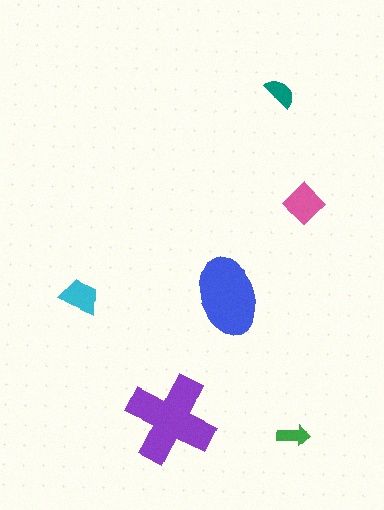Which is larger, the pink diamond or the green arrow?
The pink diamond.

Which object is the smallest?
The green arrow.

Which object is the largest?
The purple cross.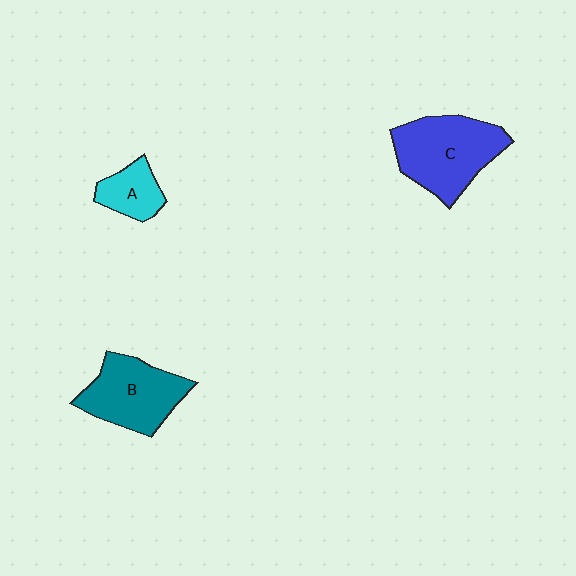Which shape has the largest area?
Shape C (blue).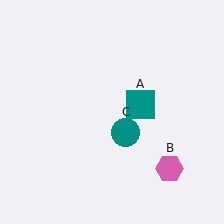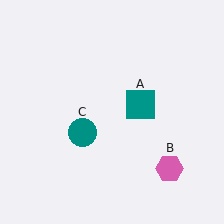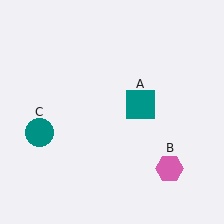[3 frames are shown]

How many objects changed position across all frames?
1 object changed position: teal circle (object C).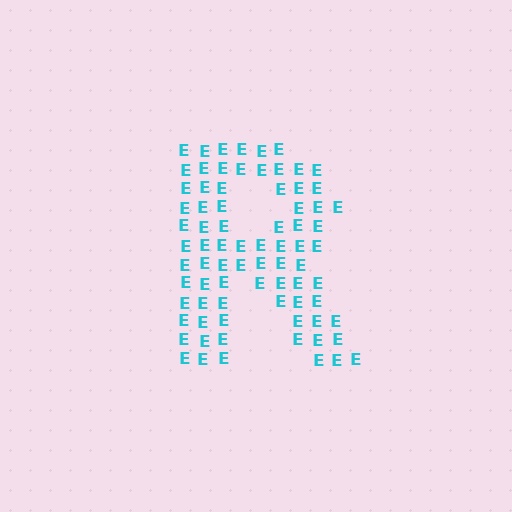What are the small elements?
The small elements are letter E's.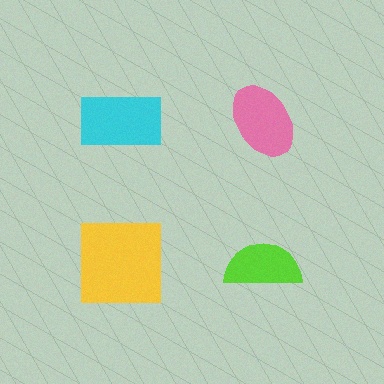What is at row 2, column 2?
A lime semicircle.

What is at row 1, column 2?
A pink ellipse.